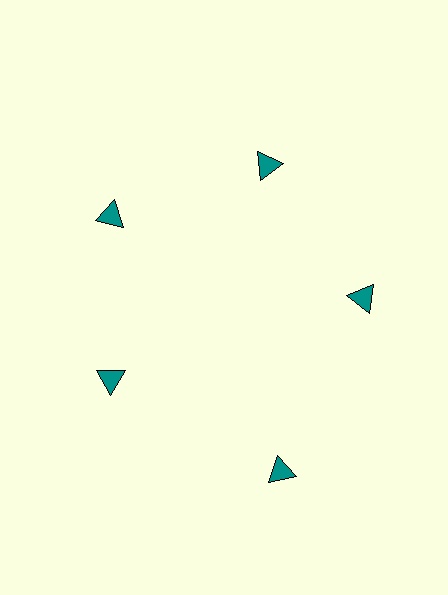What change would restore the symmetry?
The symmetry would be restored by moving it inward, back onto the ring so that all 5 triangles sit at equal angles and equal distance from the center.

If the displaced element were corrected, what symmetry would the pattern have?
It would have 5-fold rotational symmetry — the pattern would map onto itself every 72 degrees.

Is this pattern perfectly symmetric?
No. The 5 teal triangles are arranged in a ring, but one element near the 5 o'clock position is pushed outward from the center, breaking the 5-fold rotational symmetry.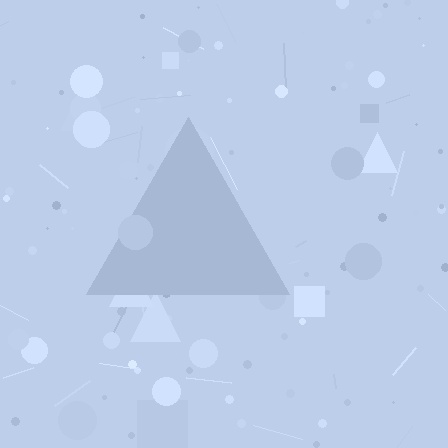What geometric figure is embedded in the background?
A triangle is embedded in the background.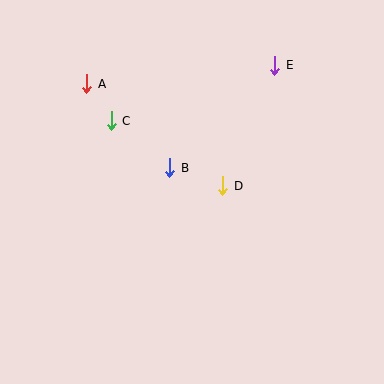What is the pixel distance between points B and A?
The distance between B and A is 119 pixels.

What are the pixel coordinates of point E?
Point E is at (275, 65).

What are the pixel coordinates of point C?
Point C is at (111, 121).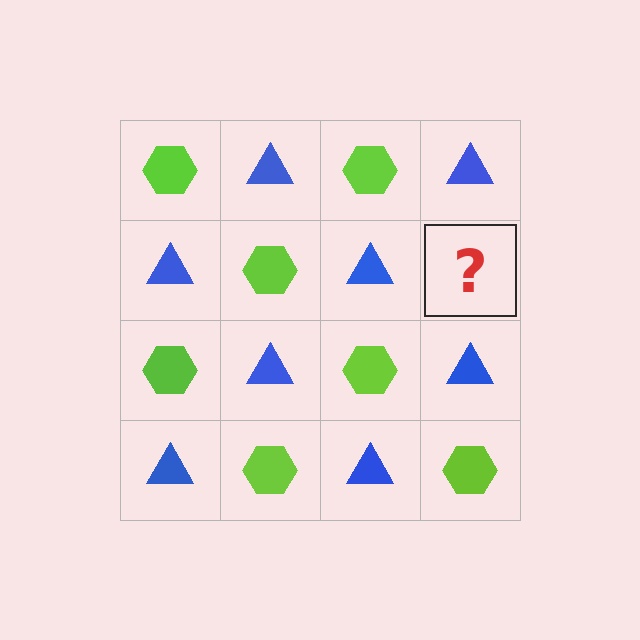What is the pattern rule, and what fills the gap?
The rule is that it alternates lime hexagon and blue triangle in a checkerboard pattern. The gap should be filled with a lime hexagon.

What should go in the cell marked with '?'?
The missing cell should contain a lime hexagon.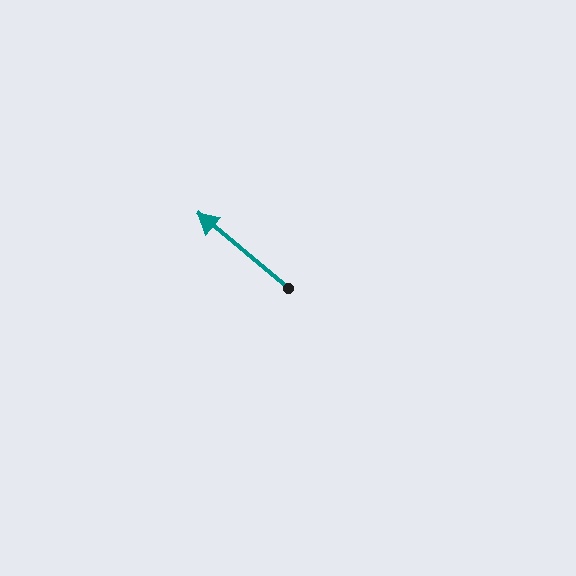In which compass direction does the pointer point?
Northwest.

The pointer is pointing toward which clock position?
Roughly 10 o'clock.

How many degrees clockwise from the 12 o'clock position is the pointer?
Approximately 310 degrees.